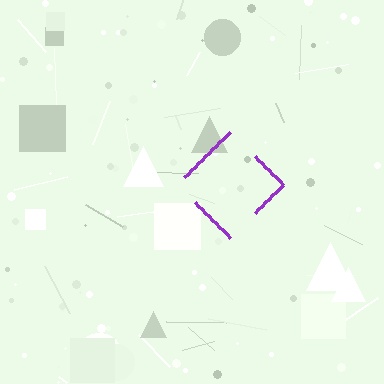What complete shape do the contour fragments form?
The contour fragments form a diamond.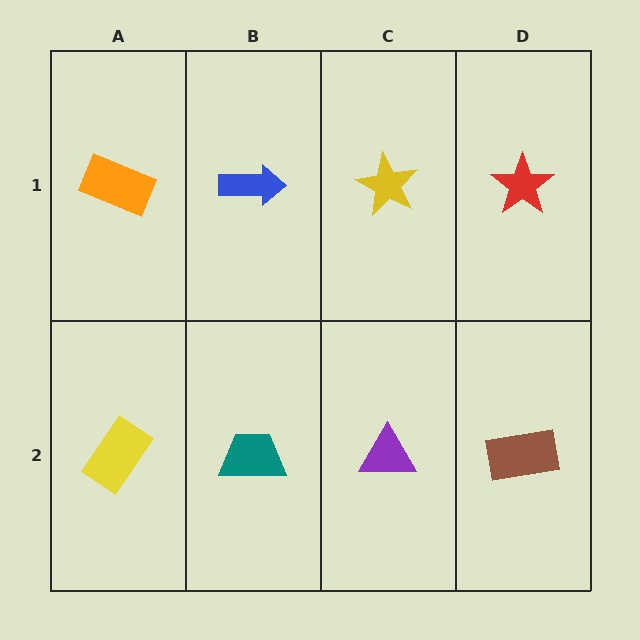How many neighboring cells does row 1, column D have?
2.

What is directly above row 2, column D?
A red star.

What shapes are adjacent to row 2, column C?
A yellow star (row 1, column C), a teal trapezoid (row 2, column B), a brown rectangle (row 2, column D).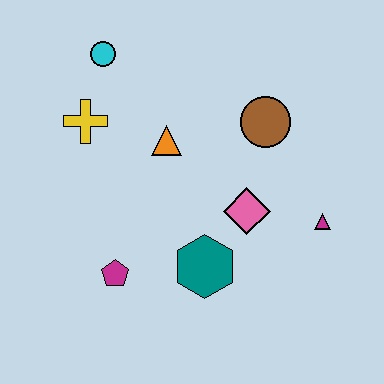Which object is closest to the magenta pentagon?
The teal hexagon is closest to the magenta pentagon.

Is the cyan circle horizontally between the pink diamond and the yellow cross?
Yes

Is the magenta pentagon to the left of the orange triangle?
Yes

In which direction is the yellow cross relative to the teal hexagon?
The yellow cross is above the teal hexagon.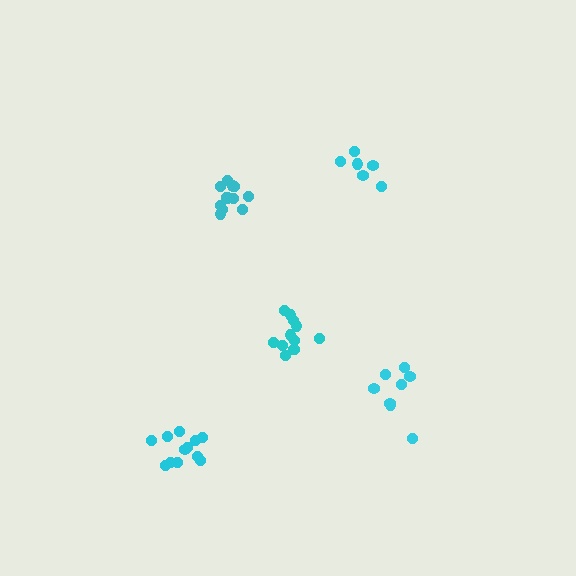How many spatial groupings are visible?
There are 5 spatial groupings.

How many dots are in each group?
Group 1: 6 dots, Group 2: 12 dots, Group 3: 9 dots, Group 4: 12 dots, Group 5: 12 dots (51 total).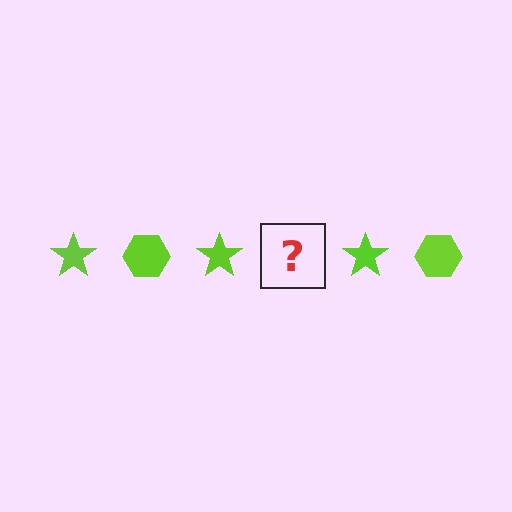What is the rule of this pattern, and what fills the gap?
The rule is that the pattern cycles through star, hexagon shapes in lime. The gap should be filled with a lime hexagon.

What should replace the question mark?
The question mark should be replaced with a lime hexagon.